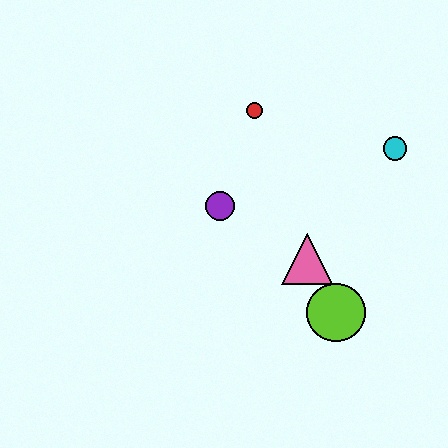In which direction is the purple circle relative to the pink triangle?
The purple circle is to the left of the pink triangle.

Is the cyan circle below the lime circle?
No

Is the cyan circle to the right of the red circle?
Yes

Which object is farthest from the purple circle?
The cyan circle is farthest from the purple circle.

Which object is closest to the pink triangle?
The lime circle is closest to the pink triangle.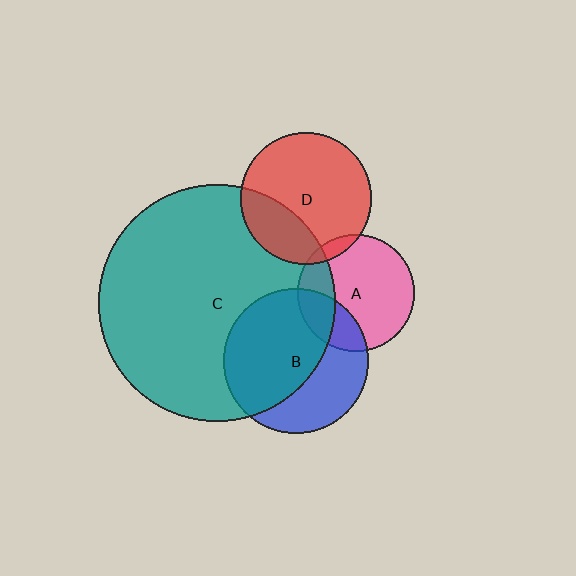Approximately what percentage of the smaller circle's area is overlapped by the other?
Approximately 25%.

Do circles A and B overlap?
Yes.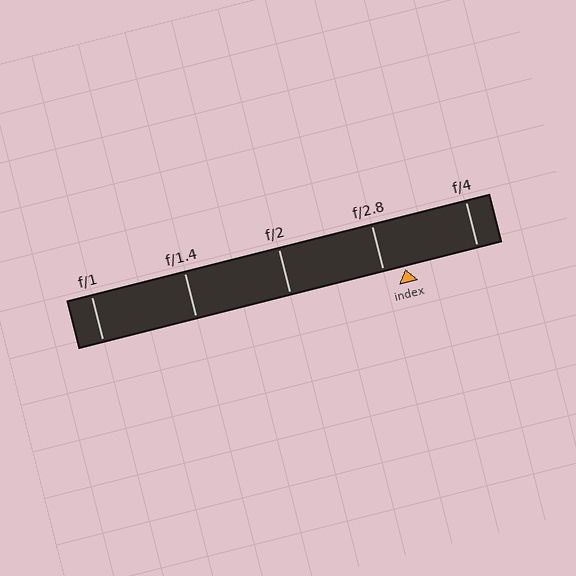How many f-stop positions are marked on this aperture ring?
There are 5 f-stop positions marked.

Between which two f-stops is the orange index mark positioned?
The index mark is between f/2.8 and f/4.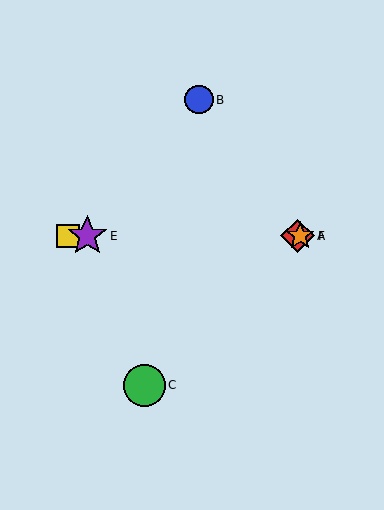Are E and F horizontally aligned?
Yes, both are at y≈236.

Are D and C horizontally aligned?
No, D is at y≈236 and C is at y≈385.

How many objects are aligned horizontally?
4 objects (A, D, E, F) are aligned horizontally.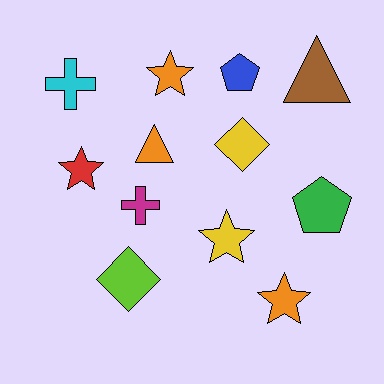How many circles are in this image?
There are no circles.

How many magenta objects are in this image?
There is 1 magenta object.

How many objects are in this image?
There are 12 objects.